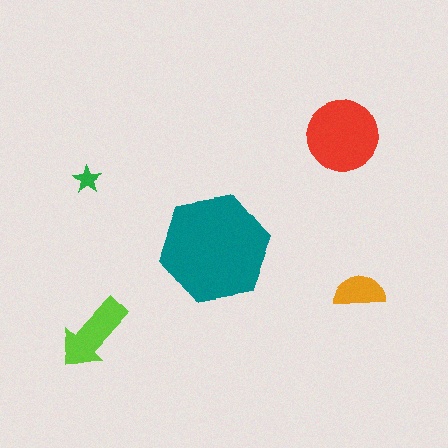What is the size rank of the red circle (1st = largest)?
2nd.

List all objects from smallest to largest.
The green star, the orange semicircle, the lime arrow, the red circle, the teal hexagon.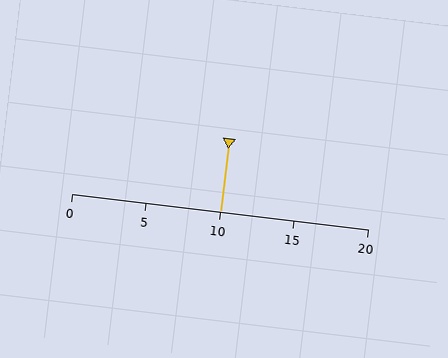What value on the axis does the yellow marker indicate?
The marker indicates approximately 10.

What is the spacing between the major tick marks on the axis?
The major ticks are spaced 5 apart.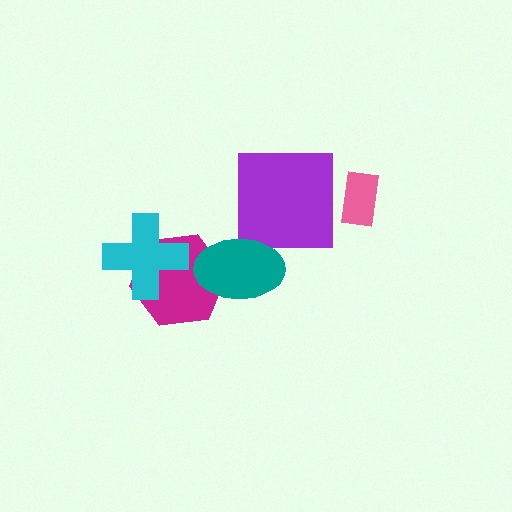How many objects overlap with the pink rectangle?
0 objects overlap with the pink rectangle.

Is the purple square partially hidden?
Yes, it is partially covered by another shape.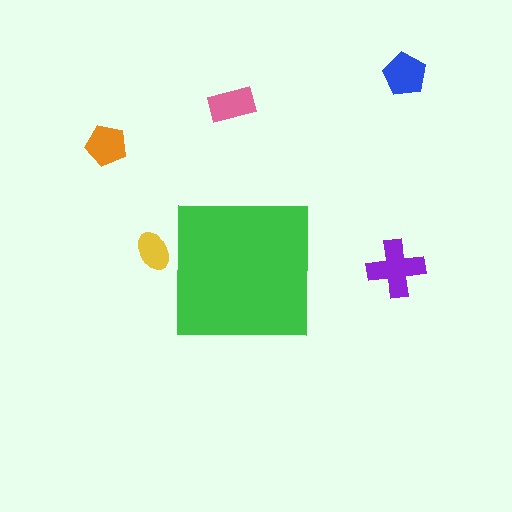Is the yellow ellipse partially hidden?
Yes, the yellow ellipse is partially hidden behind the green square.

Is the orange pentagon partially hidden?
No, the orange pentagon is fully visible.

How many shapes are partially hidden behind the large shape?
1 shape is partially hidden.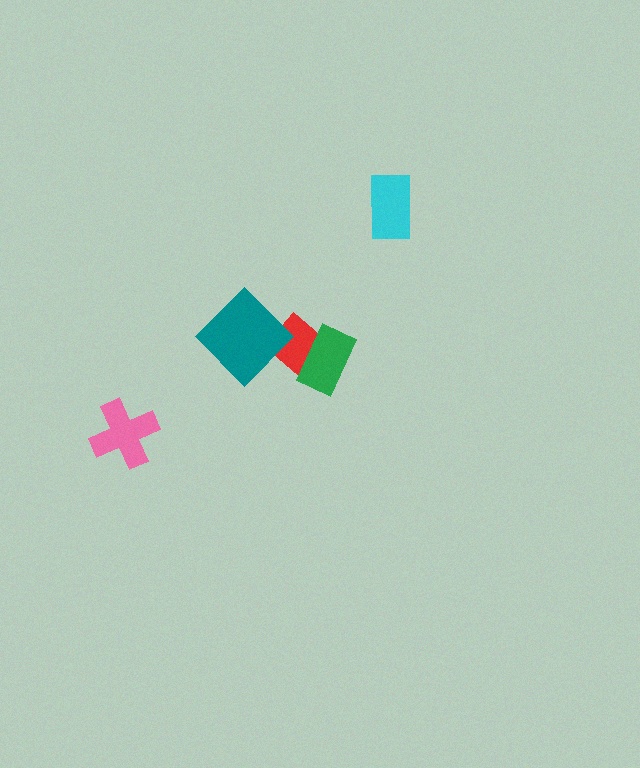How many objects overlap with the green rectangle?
1 object overlaps with the green rectangle.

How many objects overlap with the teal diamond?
1 object overlaps with the teal diamond.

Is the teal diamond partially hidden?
No, no other shape covers it.